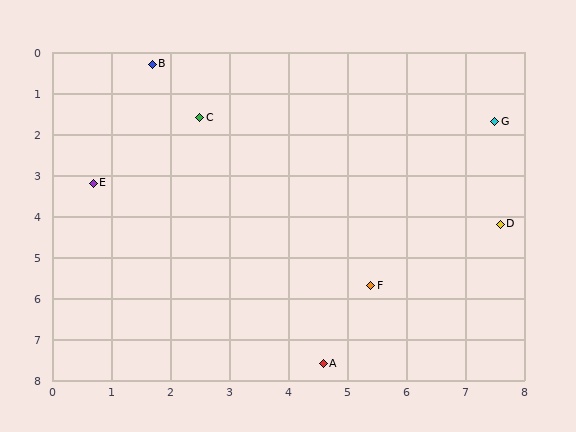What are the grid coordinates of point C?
Point C is at approximately (2.5, 1.6).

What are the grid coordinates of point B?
Point B is at approximately (1.7, 0.3).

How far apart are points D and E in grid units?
Points D and E are about 7.0 grid units apart.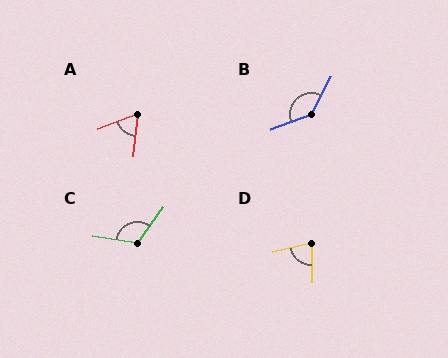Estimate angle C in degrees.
Approximately 116 degrees.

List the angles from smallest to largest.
A (63°), D (77°), C (116°), B (137°).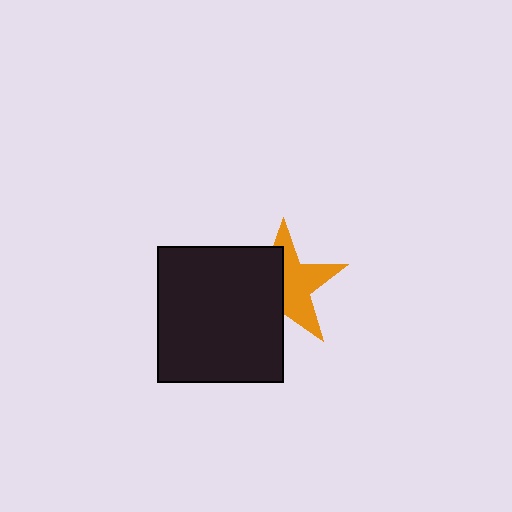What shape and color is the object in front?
The object in front is a black rectangle.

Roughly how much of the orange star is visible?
About half of it is visible (roughly 53%).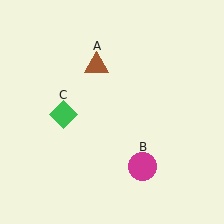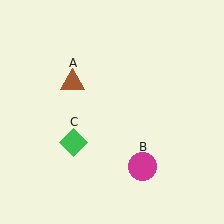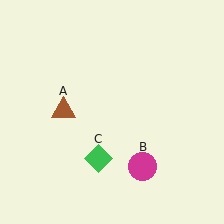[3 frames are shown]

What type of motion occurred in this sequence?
The brown triangle (object A), green diamond (object C) rotated counterclockwise around the center of the scene.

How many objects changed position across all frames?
2 objects changed position: brown triangle (object A), green diamond (object C).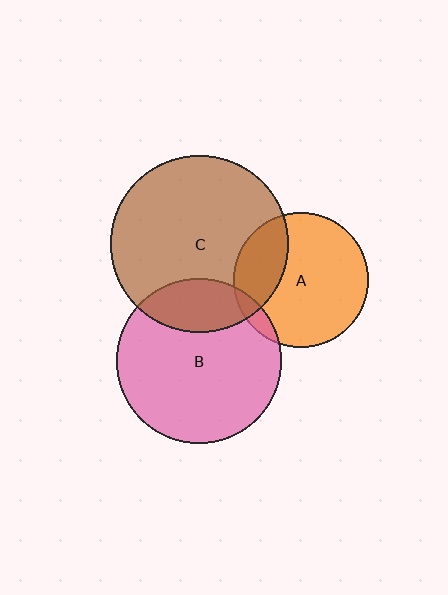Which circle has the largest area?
Circle C (brown).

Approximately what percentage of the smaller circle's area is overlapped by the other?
Approximately 25%.